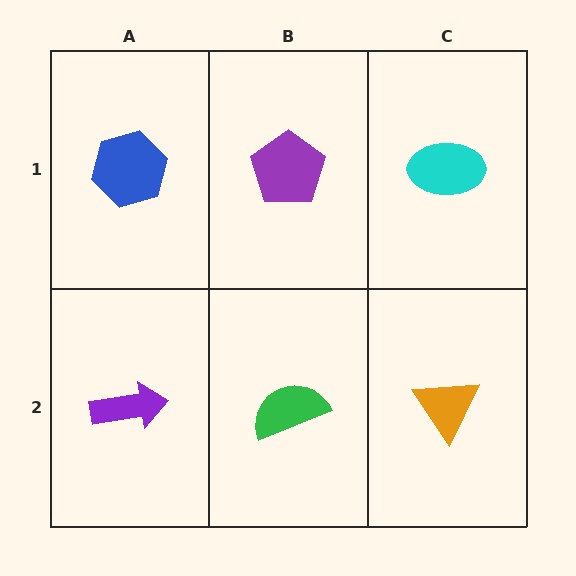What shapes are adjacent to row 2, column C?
A cyan ellipse (row 1, column C), a green semicircle (row 2, column B).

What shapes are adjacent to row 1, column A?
A purple arrow (row 2, column A), a purple pentagon (row 1, column B).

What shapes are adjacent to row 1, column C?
An orange triangle (row 2, column C), a purple pentagon (row 1, column B).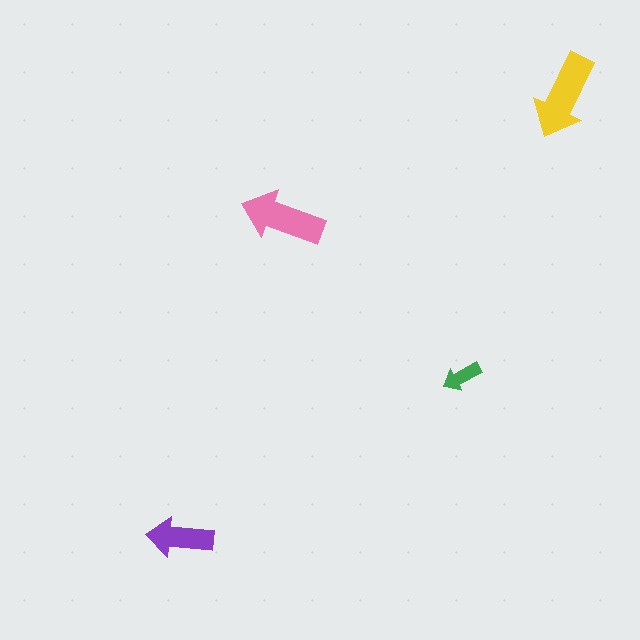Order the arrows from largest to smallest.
the yellow one, the pink one, the purple one, the green one.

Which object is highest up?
The yellow arrow is topmost.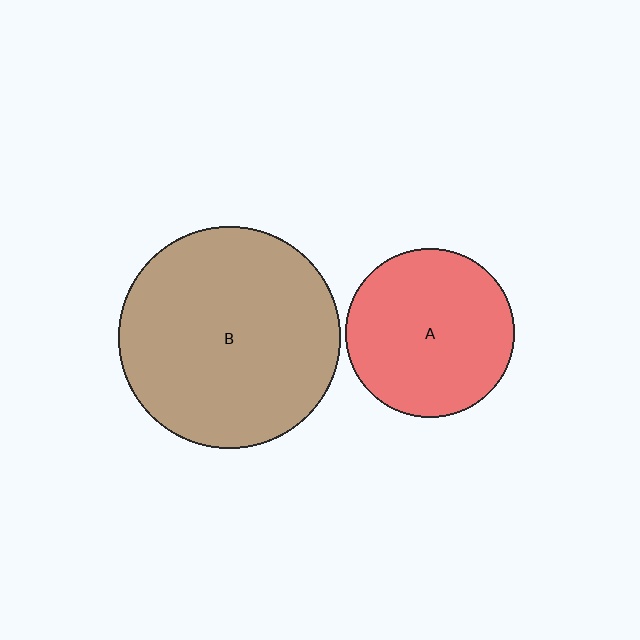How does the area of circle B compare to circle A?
Approximately 1.7 times.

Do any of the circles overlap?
No, none of the circles overlap.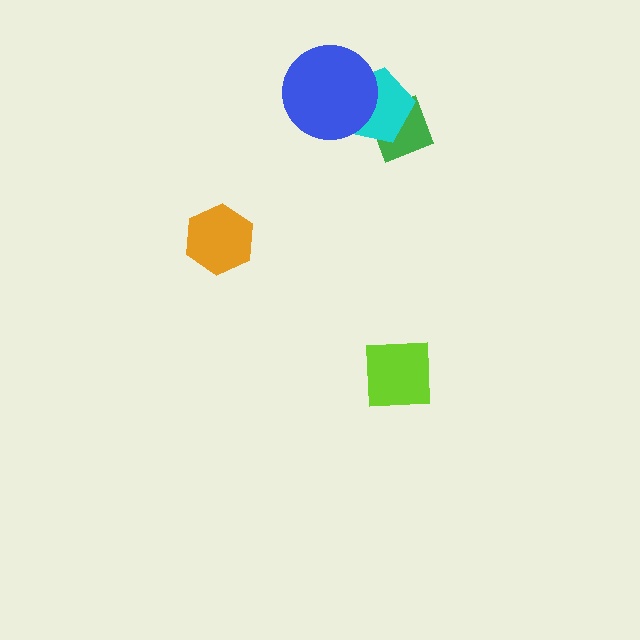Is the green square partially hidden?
Yes, it is partially covered by another shape.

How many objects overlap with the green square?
1 object overlaps with the green square.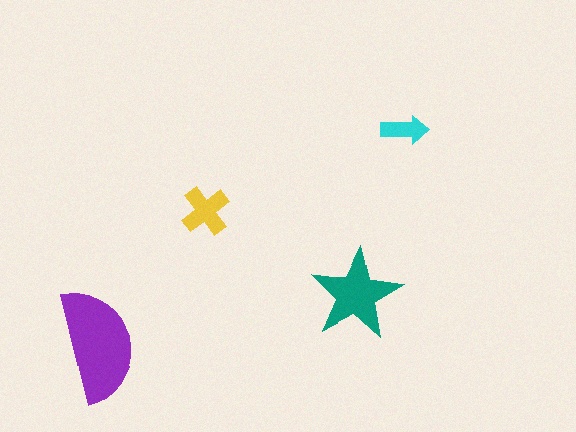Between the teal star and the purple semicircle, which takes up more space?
The purple semicircle.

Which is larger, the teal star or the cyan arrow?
The teal star.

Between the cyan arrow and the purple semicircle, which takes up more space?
The purple semicircle.